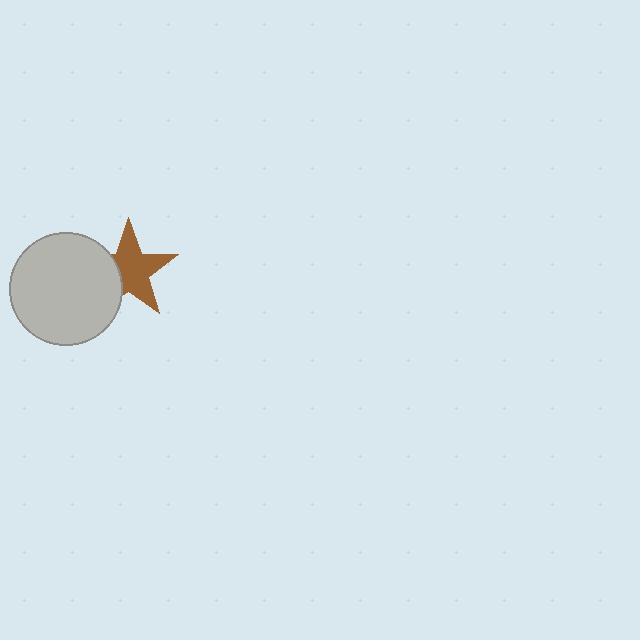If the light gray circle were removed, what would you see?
You would see the complete brown star.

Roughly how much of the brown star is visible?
Most of it is visible (roughly 68%).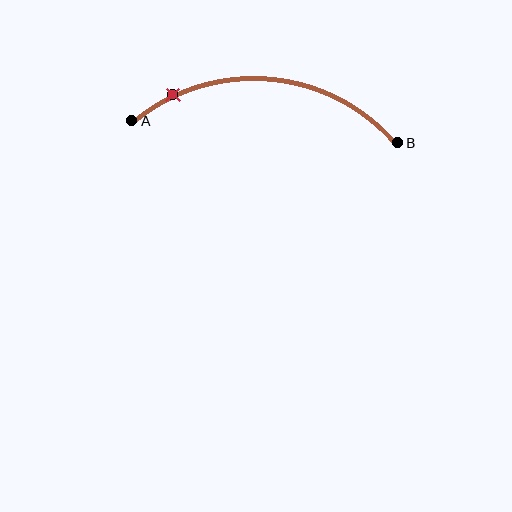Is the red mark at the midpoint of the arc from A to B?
No. The red mark lies on the arc but is closer to endpoint A. The arc midpoint would be at the point on the curve equidistant along the arc from both A and B.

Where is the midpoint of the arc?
The arc midpoint is the point on the curve farthest from the straight line joining A and B. It sits above that line.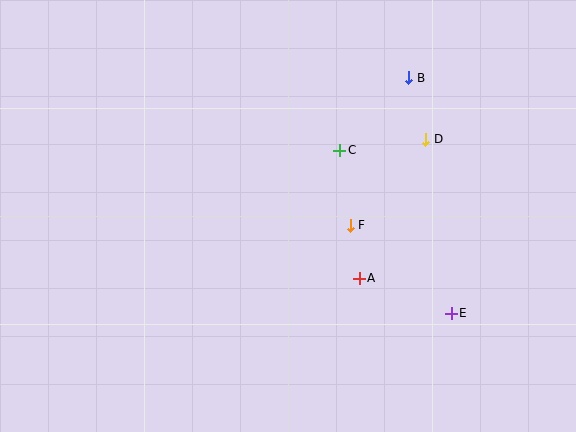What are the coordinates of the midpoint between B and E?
The midpoint between B and E is at (430, 195).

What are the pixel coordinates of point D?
Point D is at (426, 139).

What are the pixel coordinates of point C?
Point C is at (340, 150).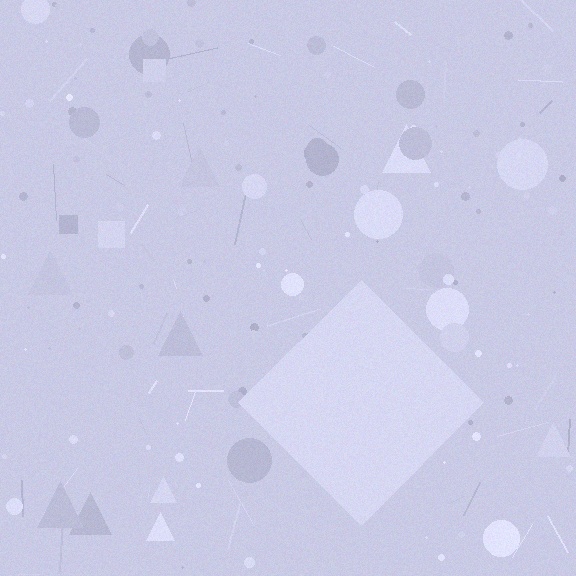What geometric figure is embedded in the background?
A diamond is embedded in the background.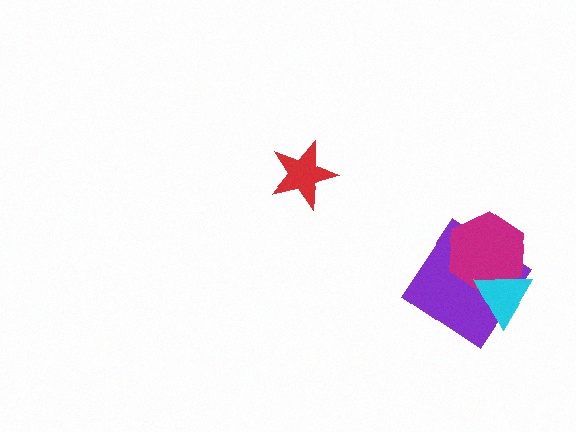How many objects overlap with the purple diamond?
2 objects overlap with the purple diamond.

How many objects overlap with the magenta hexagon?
2 objects overlap with the magenta hexagon.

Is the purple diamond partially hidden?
Yes, it is partially covered by another shape.